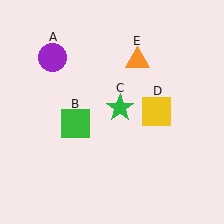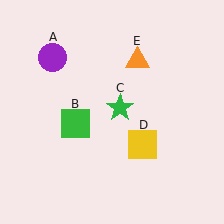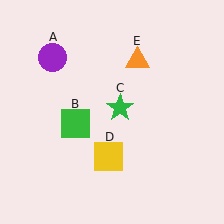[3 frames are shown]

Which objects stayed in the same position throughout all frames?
Purple circle (object A) and green square (object B) and green star (object C) and orange triangle (object E) remained stationary.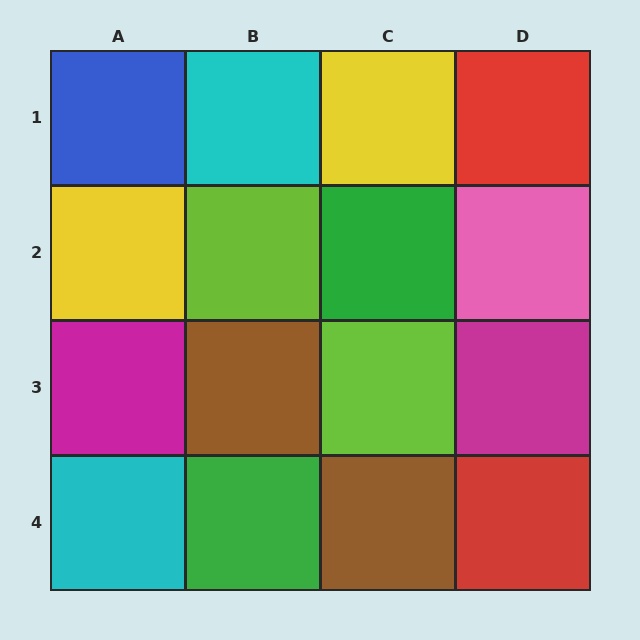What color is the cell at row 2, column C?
Green.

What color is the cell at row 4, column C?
Brown.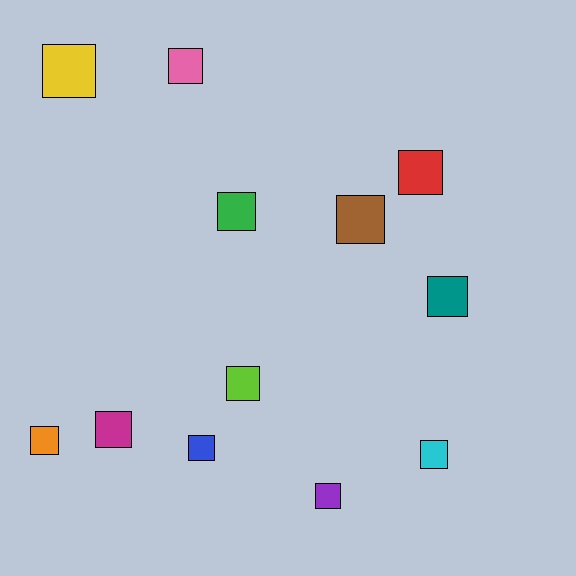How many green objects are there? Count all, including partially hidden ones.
There is 1 green object.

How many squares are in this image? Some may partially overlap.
There are 12 squares.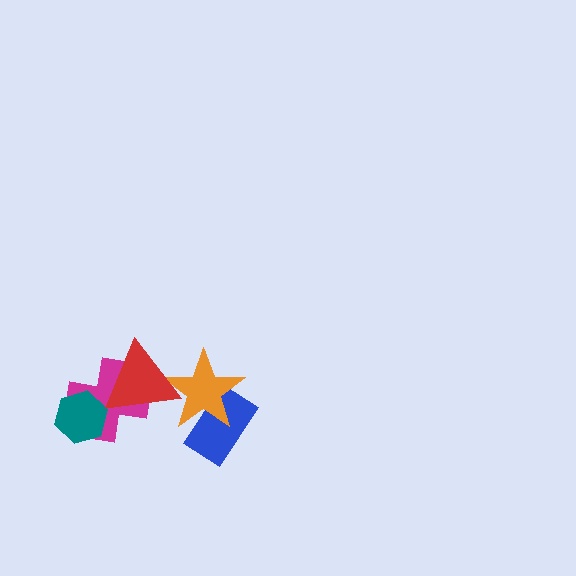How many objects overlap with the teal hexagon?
1 object overlaps with the teal hexagon.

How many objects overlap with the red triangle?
2 objects overlap with the red triangle.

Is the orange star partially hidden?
Yes, it is partially covered by another shape.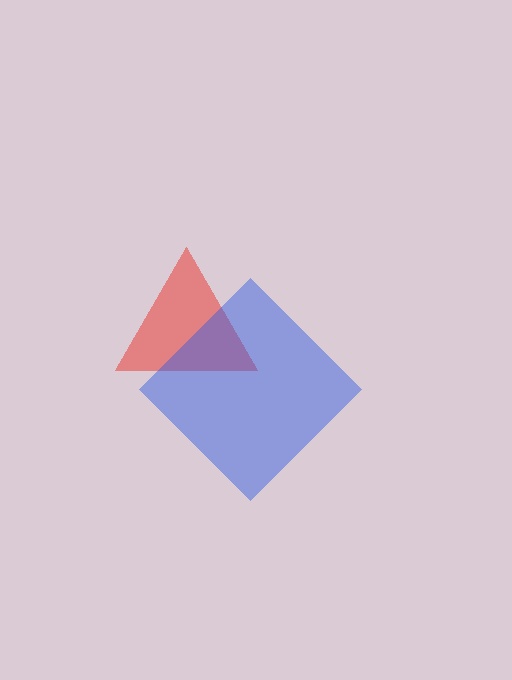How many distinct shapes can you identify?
There are 2 distinct shapes: a red triangle, a blue diamond.